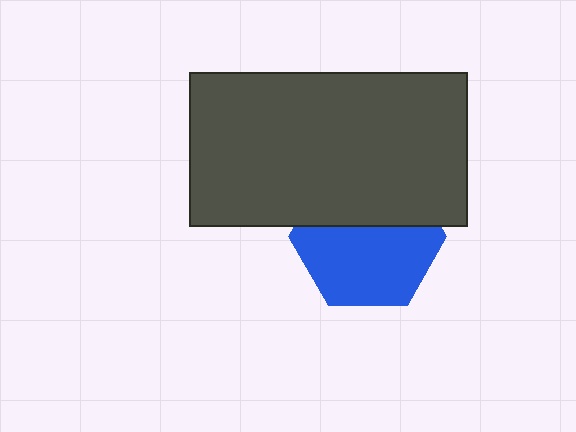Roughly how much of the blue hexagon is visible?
About half of it is visible (roughly 59%).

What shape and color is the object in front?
The object in front is a dark gray rectangle.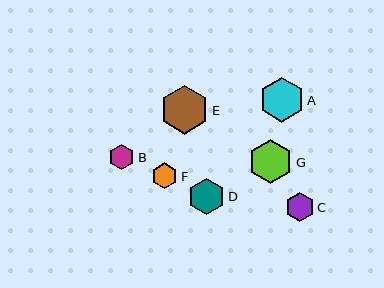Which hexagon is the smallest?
Hexagon B is the smallest with a size of approximately 25 pixels.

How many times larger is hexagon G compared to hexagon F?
Hexagon G is approximately 1.7 times the size of hexagon F.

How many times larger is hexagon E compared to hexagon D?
Hexagon E is approximately 1.3 times the size of hexagon D.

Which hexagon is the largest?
Hexagon E is the largest with a size of approximately 48 pixels.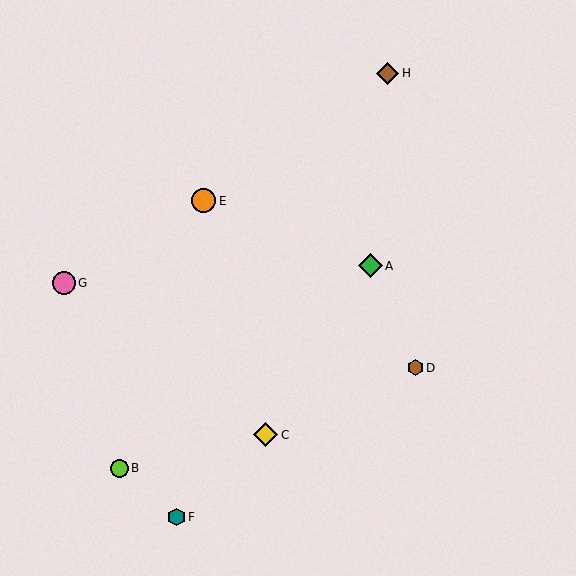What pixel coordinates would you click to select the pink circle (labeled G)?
Click at (64, 283) to select the pink circle G.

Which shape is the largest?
The orange circle (labeled E) is the largest.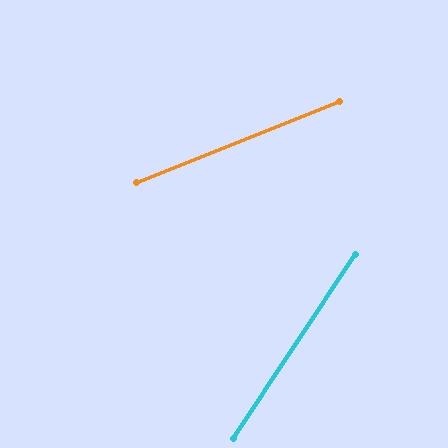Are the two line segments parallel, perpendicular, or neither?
Neither parallel nor perpendicular — they differ by about 35°.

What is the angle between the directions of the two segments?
Approximately 35 degrees.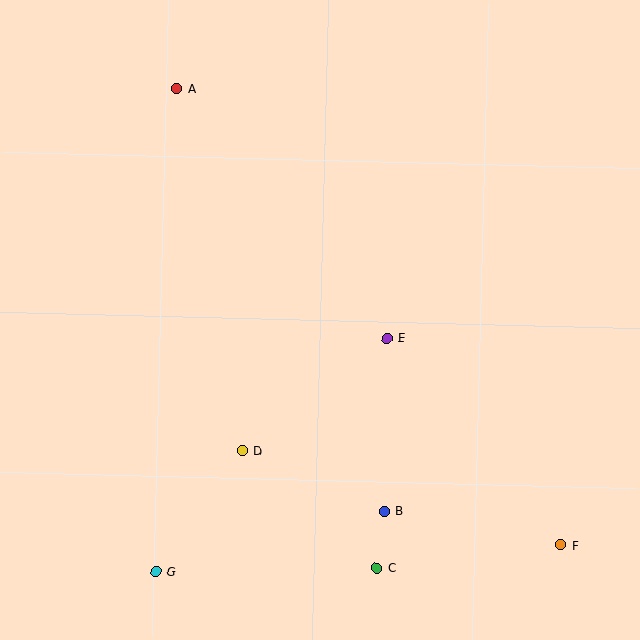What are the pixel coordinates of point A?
Point A is at (177, 88).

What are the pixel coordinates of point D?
Point D is at (242, 451).